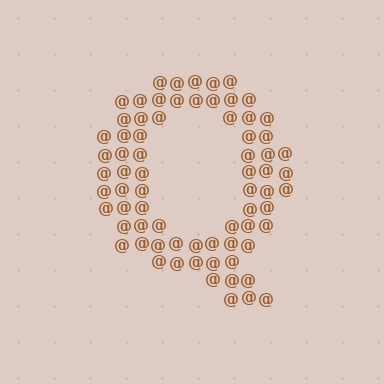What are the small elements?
The small elements are at signs.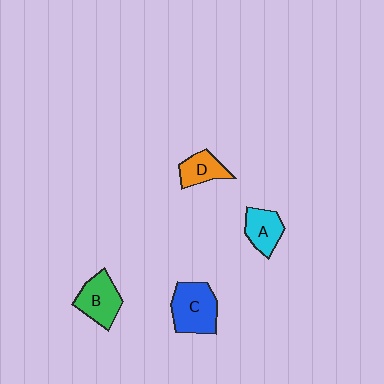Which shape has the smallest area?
Shape D (orange).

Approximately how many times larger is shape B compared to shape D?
Approximately 1.4 times.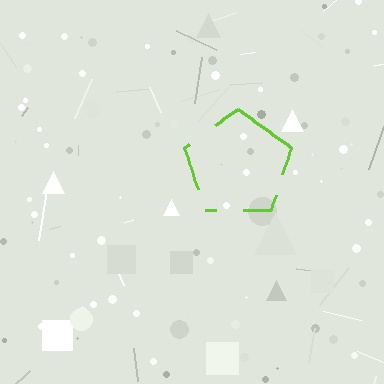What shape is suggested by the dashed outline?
The dashed outline suggests a pentagon.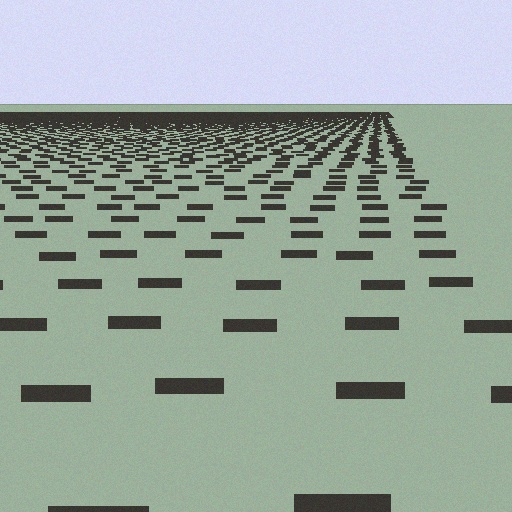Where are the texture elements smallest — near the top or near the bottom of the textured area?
Near the top.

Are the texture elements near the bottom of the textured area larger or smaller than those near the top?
Larger. Near the bottom, elements are closer to the viewer and appear at a bigger on-screen size.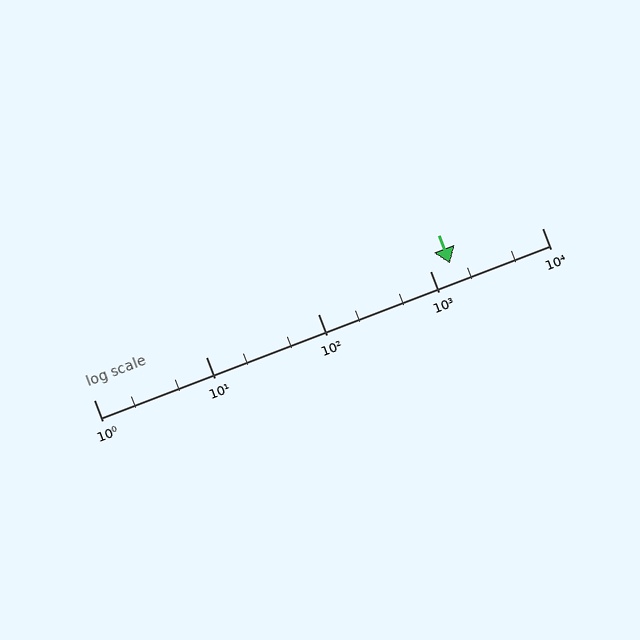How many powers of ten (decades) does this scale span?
The scale spans 4 decades, from 1 to 10000.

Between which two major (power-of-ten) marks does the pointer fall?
The pointer is between 1000 and 10000.